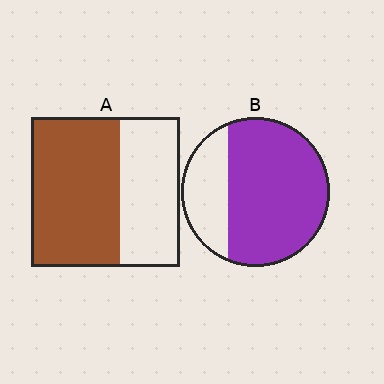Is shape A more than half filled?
Yes.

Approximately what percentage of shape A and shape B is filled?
A is approximately 60% and B is approximately 75%.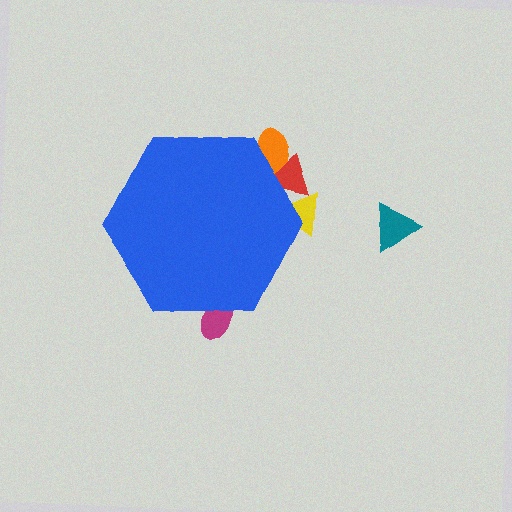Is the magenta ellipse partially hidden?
Yes, the magenta ellipse is partially hidden behind the blue hexagon.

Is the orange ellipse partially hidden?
Yes, the orange ellipse is partially hidden behind the blue hexagon.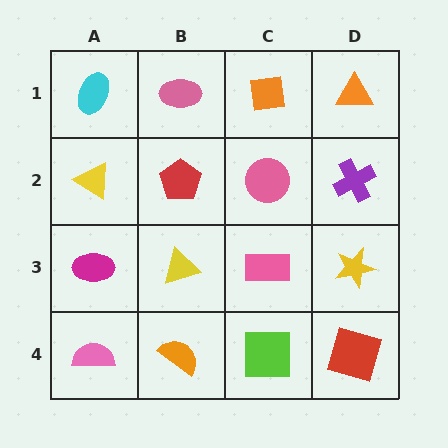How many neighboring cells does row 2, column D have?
3.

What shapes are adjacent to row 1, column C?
A pink circle (row 2, column C), a pink ellipse (row 1, column B), an orange triangle (row 1, column D).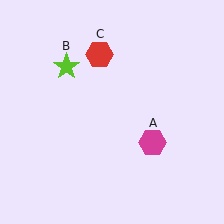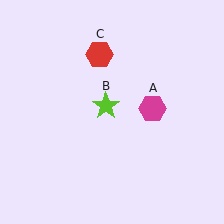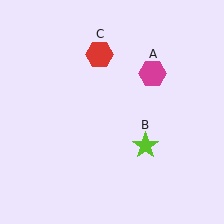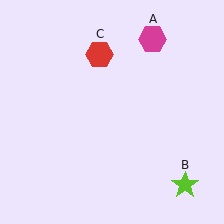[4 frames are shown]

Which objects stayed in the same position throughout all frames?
Red hexagon (object C) remained stationary.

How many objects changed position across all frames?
2 objects changed position: magenta hexagon (object A), lime star (object B).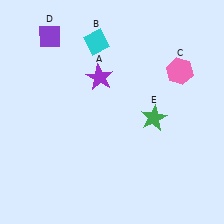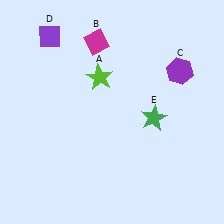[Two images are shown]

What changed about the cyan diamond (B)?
In Image 1, B is cyan. In Image 2, it changed to magenta.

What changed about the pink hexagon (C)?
In Image 1, C is pink. In Image 2, it changed to purple.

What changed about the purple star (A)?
In Image 1, A is purple. In Image 2, it changed to lime.